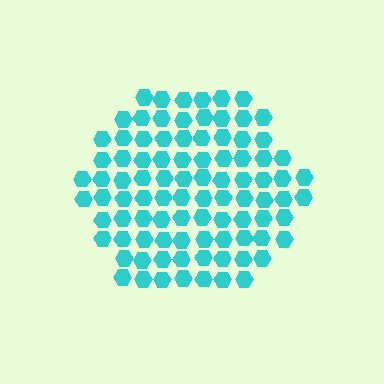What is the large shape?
The large shape is a hexagon.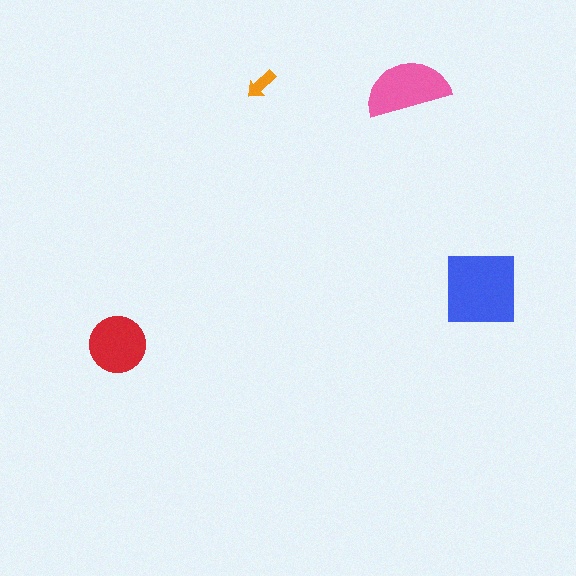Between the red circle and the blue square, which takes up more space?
The blue square.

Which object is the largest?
The blue square.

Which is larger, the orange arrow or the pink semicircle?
The pink semicircle.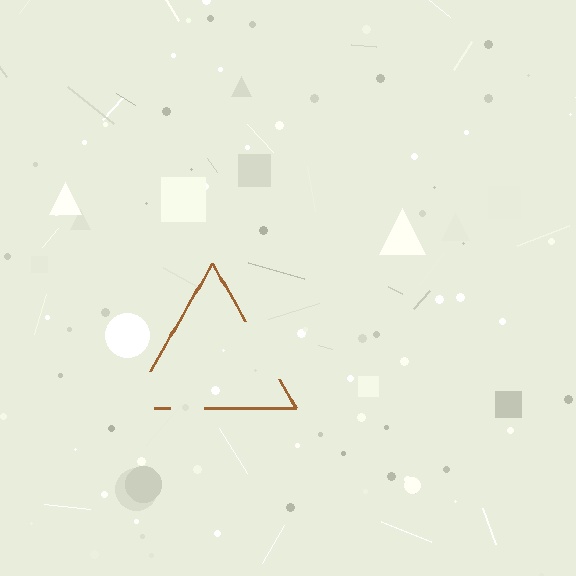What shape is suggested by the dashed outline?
The dashed outline suggests a triangle.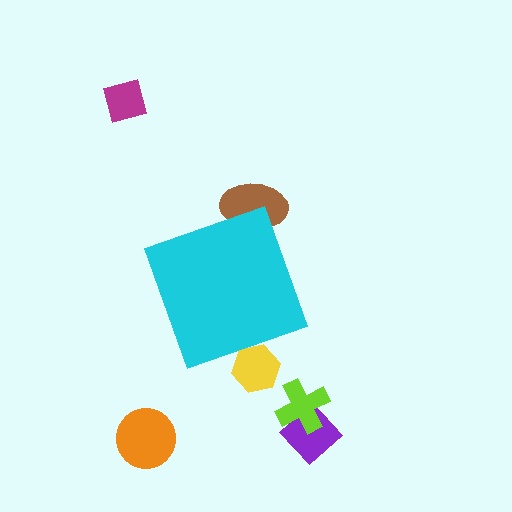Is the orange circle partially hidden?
No, the orange circle is fully visible.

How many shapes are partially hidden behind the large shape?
2 shapes are partially hidden.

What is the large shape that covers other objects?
A cyan diamond.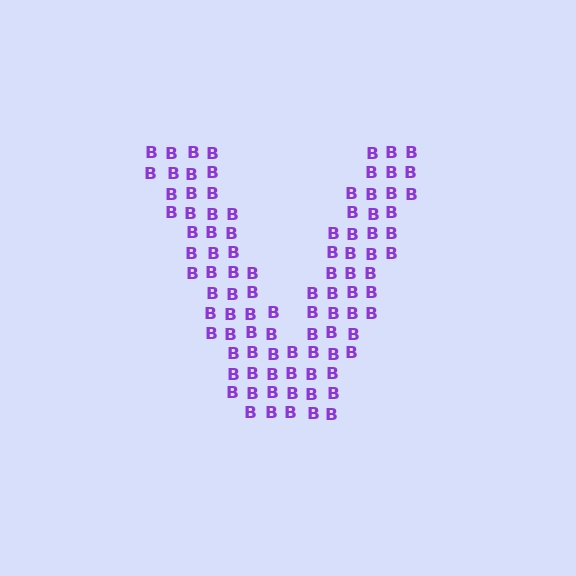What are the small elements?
The small elements are letter B's.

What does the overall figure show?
The overall figure shows the letter V.